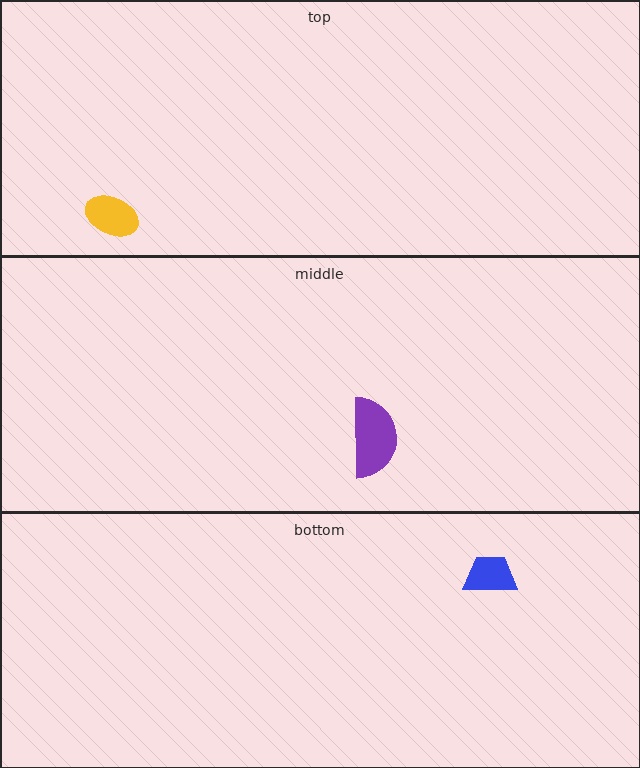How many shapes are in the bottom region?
1.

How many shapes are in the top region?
1.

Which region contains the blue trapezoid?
The bottom region.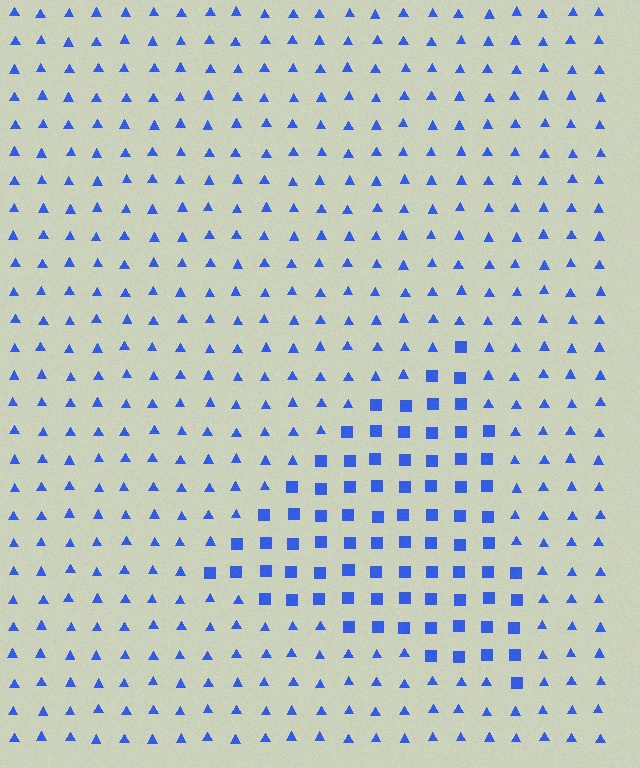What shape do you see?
I see a triangle.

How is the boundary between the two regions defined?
The boundary is defined by a change in element shape: squares inside vs. triangles outside. All elements share the same color and spacing.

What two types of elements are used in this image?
The image uses squares inside the triangle region and triangles outside it.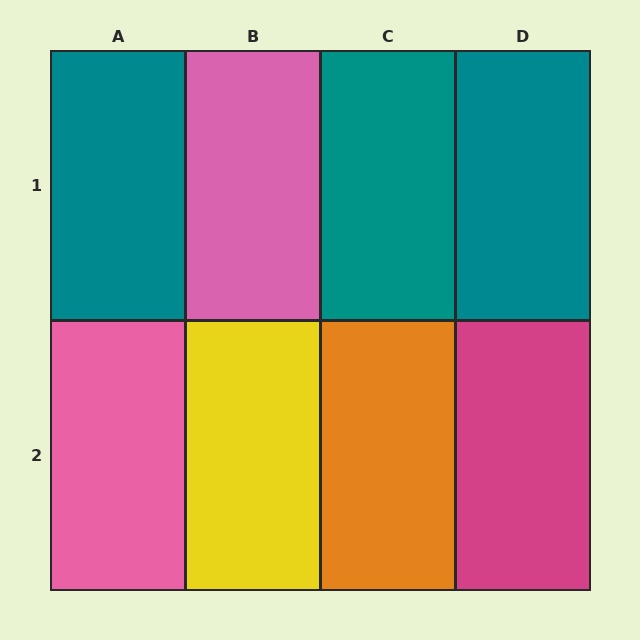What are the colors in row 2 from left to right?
Pink, yellow, orange, magenta.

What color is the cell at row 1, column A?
Teal.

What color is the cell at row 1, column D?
Teal.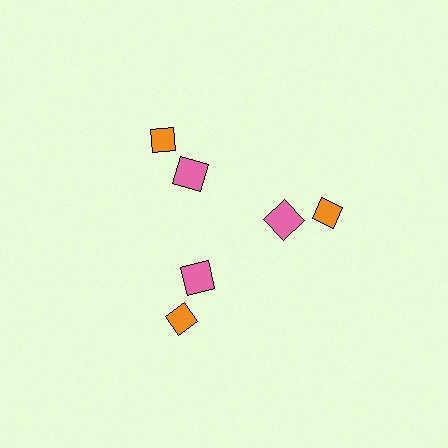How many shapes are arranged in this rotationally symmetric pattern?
There are 6 shapes, arranged in 3 groups of 2.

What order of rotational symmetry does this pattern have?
This pattern has 3-fold rotational symmetry.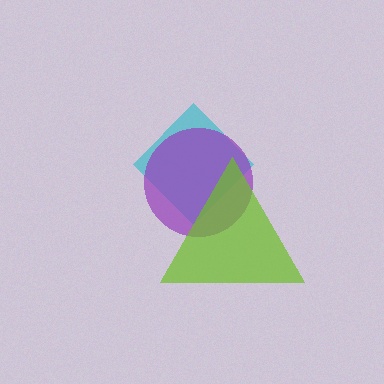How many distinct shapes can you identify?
There are 3 distinct shapes: a cyan diamond, a purple circle, a lime triangle.